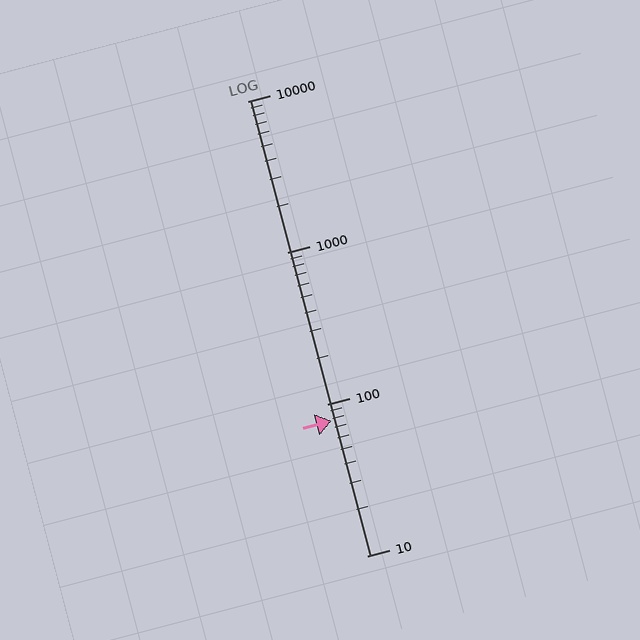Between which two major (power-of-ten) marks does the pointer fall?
The pointer is between 10 and 100.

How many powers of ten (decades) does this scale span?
The scale spans 3 decades, from 10 to 10000.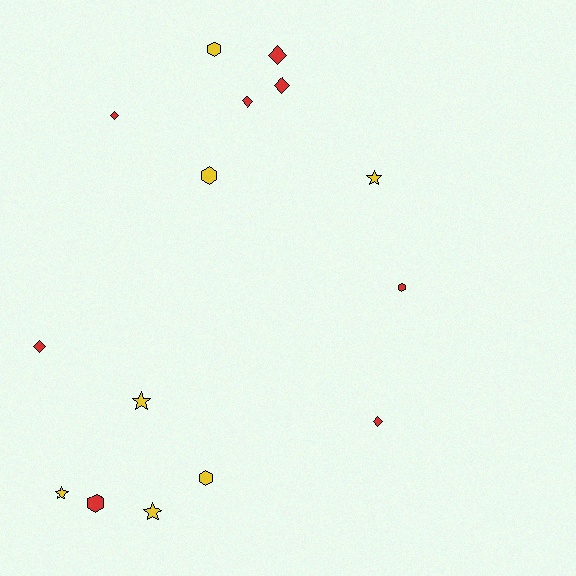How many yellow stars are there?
There are 4 yellow stars.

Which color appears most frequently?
Red, with 8 objects.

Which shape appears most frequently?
Diamond, with 6 objects.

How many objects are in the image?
There are 15 objects.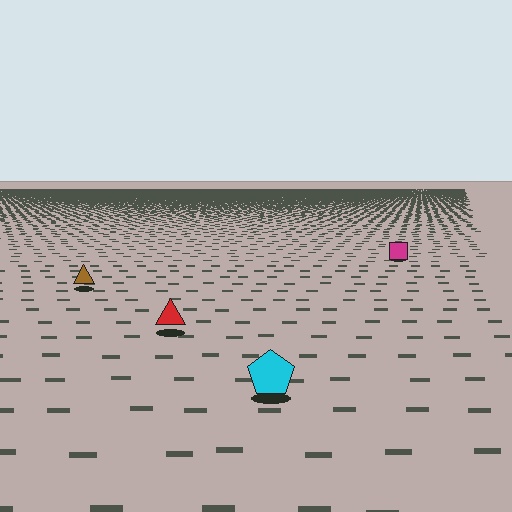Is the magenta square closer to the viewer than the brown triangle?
No. The brown triangle is closer — you can tell from the texture gradient: the ground texture is coarser near it.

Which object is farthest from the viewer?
The magenta square is farthest from the viewer. It appears smaller and the ground texture around it is denser.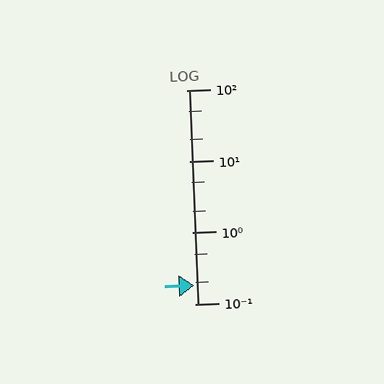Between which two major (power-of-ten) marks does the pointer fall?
The pointer is between 0.1 and 1.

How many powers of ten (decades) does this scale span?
The scale spans 3 decades, from 0.1 to 100.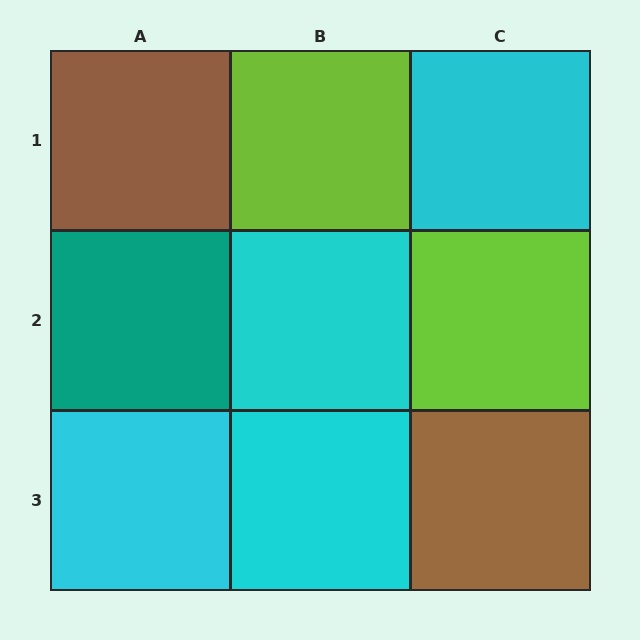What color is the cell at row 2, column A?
Teal.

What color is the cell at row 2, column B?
Cyan.